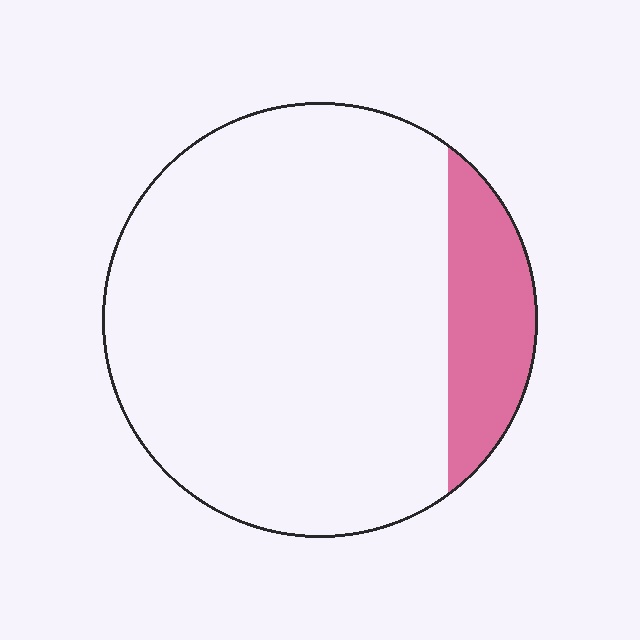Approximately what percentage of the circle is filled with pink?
Approximately 15%.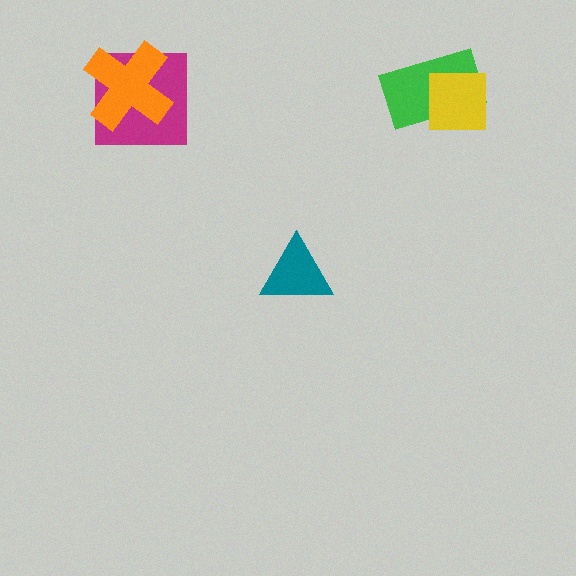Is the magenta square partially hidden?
Yes, it is partially covered by another shape.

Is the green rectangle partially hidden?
Yes, it is partially covered by another shape.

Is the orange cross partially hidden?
No, no other shape covers it.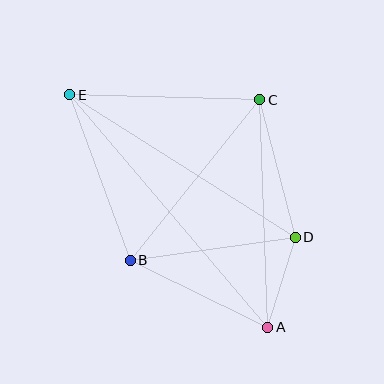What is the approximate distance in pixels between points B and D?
The distance between B and D is approximately 167 pixels.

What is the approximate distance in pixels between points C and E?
The distance between C and E is approximately 190 pixels.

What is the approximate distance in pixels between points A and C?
The distance between A and C is approximately 228 pixels.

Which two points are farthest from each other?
Points A and E are farthest from each other.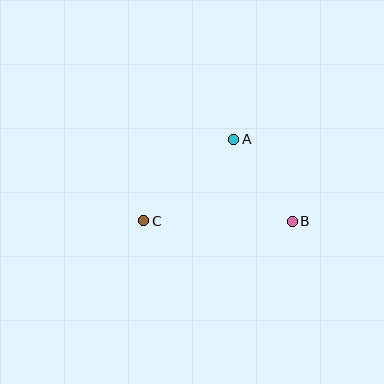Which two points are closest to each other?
Points A and B are closest to each other.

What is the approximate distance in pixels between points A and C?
The distance between A and C is approximately 121 pixels.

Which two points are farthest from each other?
Points B and C are farthest from each other.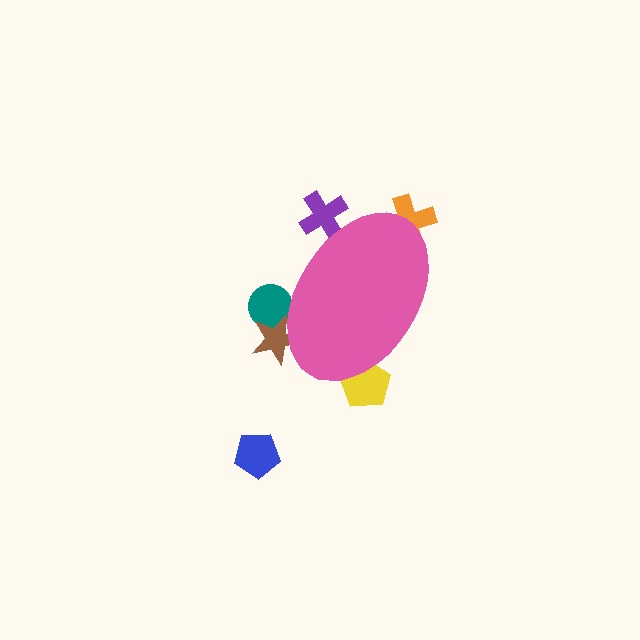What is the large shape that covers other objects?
A pink ellipse.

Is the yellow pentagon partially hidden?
Yes, the yellow pentagon is partially hidden behind the pink ellipse.